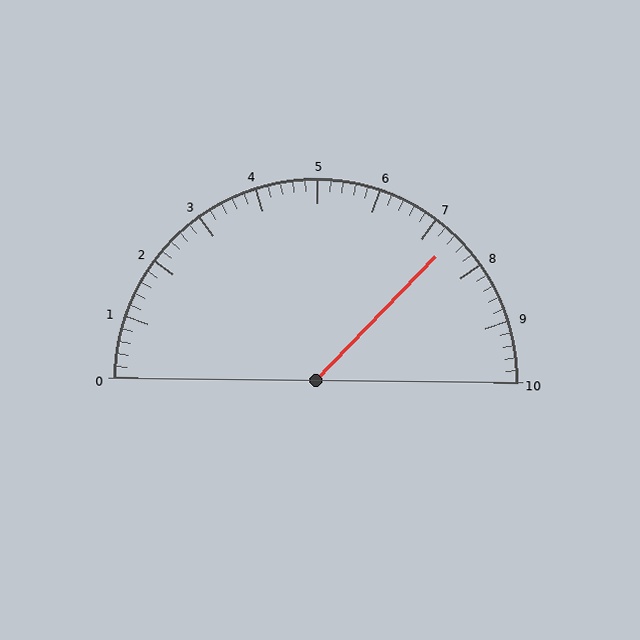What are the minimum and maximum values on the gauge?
The gauge ranges from 0 to 10.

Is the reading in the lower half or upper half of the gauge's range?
The reading is in the upper half of the range (0 to 10).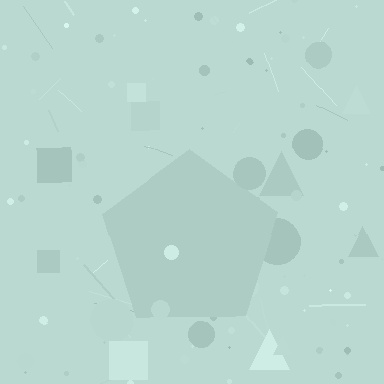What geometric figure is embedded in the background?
A pentagon is embedded in the background.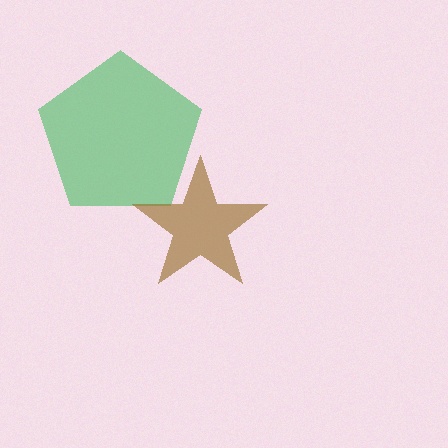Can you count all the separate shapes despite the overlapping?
Yes, there are 2 separate shapes.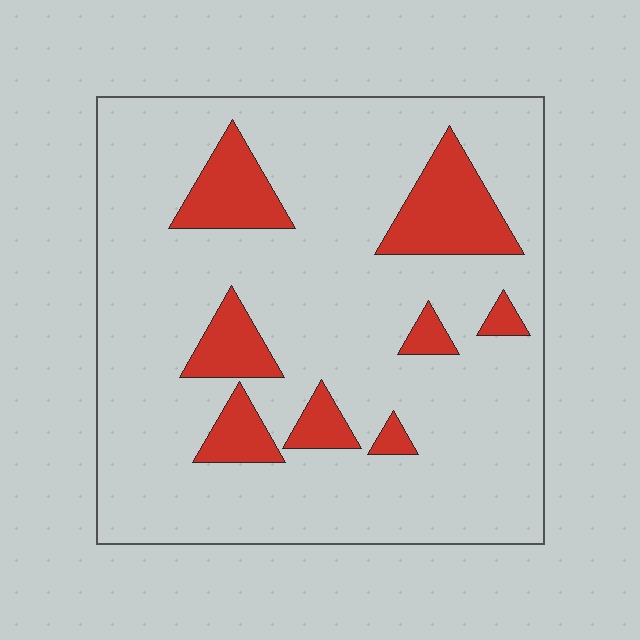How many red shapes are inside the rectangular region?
8.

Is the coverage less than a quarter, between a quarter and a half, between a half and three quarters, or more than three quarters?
Less than a quarter.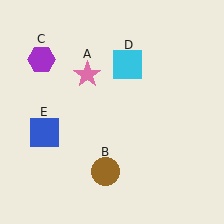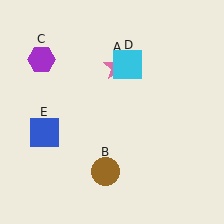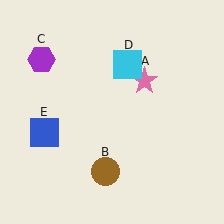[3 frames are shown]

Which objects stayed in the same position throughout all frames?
Brown circle (object B) and purple hexagon (object C) and cyan square (object D) and blue square (object E) remained stationary.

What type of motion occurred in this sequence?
The pink star (object A) rotated clockwise around the center of the scene.